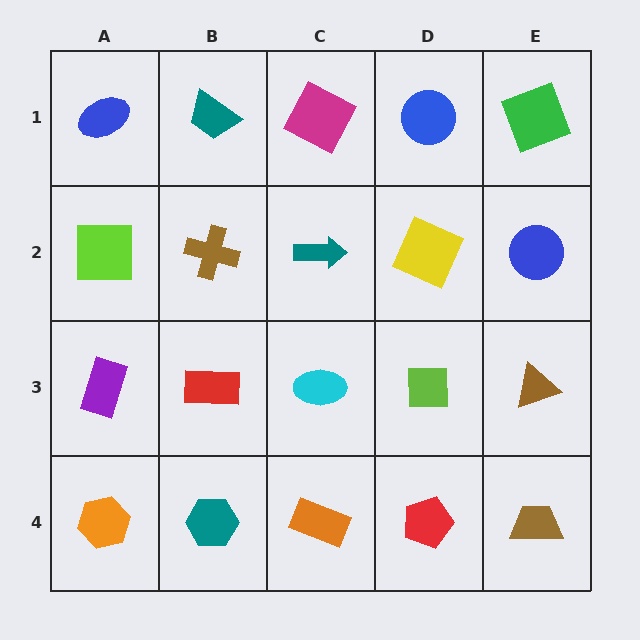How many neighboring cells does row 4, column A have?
2.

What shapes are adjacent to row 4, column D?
A lime square (row 3, column D), an orange rectangle (row 4, column C), a brown trapezoid (row 4, column E).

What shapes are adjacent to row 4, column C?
A cyan ellipse (row 3, column C), a teal hexagon (row 4, column B), a red pentagon (row 4, column D).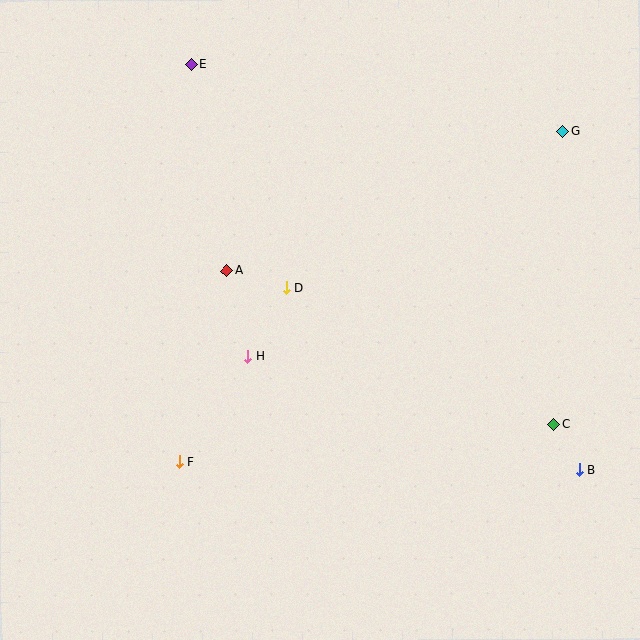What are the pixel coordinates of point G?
Point G is at (563, 131).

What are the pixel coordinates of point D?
Point D is at (286, 288).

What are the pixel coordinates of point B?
Point B is at (579, 469).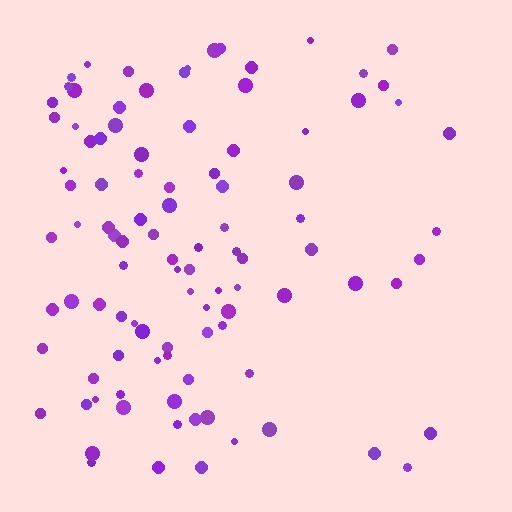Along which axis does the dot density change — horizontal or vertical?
Horizontal.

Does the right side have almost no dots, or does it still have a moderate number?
Still a moderate number, just noticeably fewer than the left.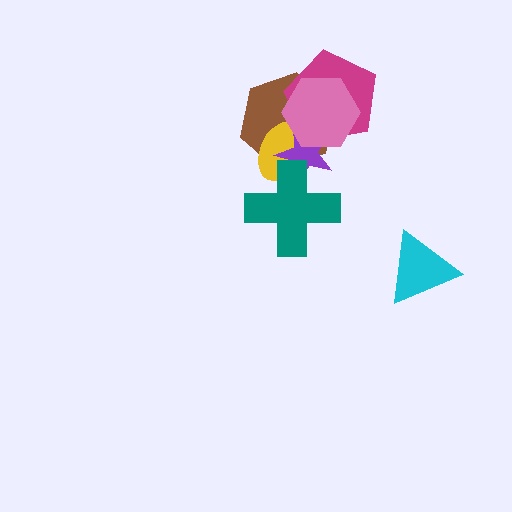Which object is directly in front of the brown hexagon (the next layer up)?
The yellow ellipse is directly in front of the brown hexagon.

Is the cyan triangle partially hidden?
No, no other shape covers it.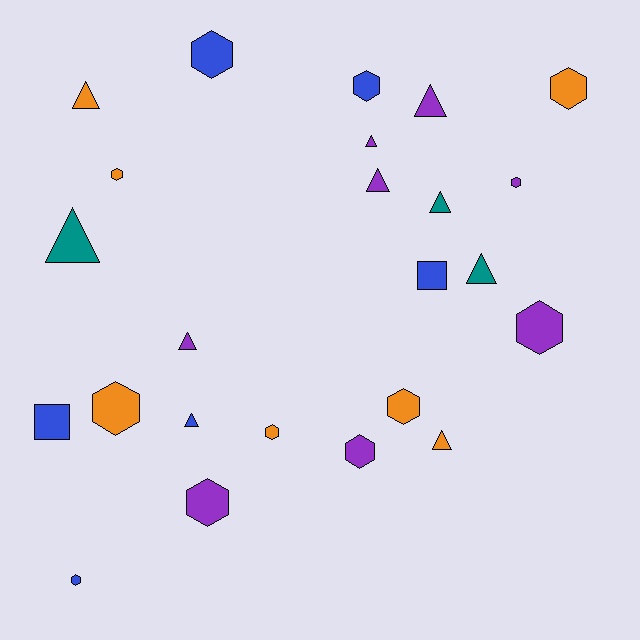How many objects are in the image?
There are 24 objects.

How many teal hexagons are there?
There are no teal hexagons.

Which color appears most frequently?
Purple, with 8 objects.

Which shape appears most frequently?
Hexagon, with 12 objects.